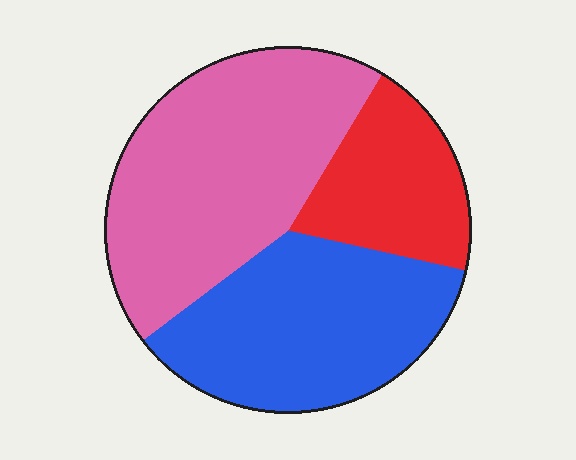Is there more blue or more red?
Blue.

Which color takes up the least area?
Red, at roughly 20%.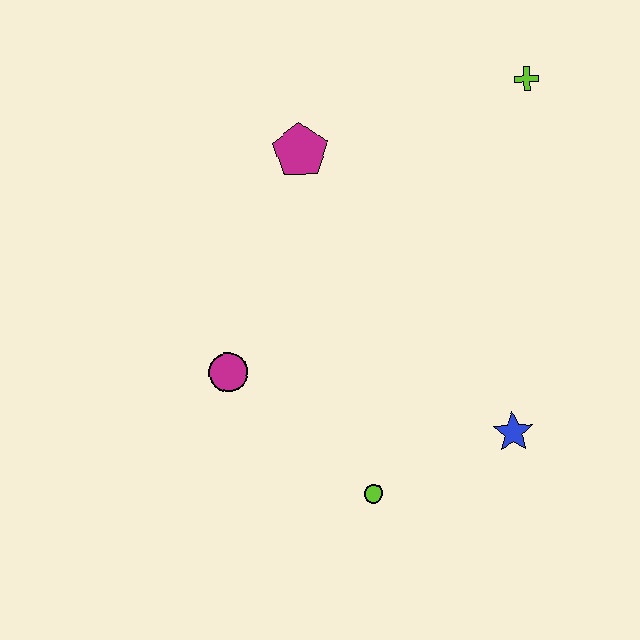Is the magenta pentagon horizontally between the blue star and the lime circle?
No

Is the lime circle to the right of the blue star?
No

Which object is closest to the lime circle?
The blue star is closest to the lime circle.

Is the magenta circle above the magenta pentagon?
No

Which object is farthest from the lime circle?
The lime cross is farthest from the lime circle.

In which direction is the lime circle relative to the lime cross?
The lime circle is below the lime cross.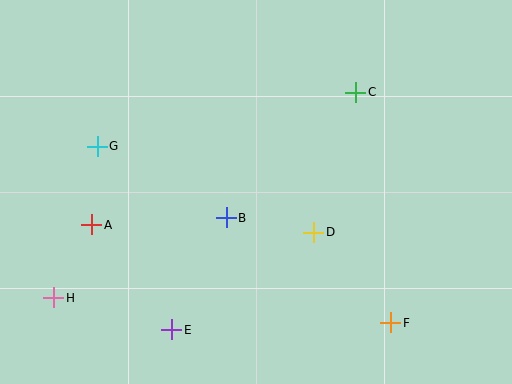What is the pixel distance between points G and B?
The distance between G and B is 148 pixels.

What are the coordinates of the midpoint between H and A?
The midpoint between H and A is at (73, 261).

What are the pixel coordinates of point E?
Point E is at (172, 330).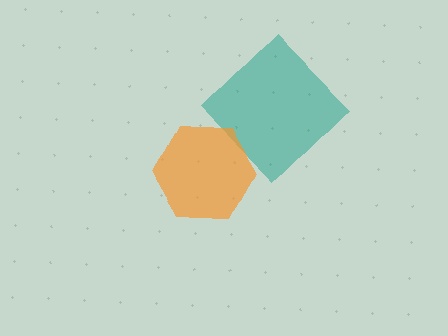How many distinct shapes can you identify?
There are 2 distinct shapes: a teal diamond, an orange hexagon.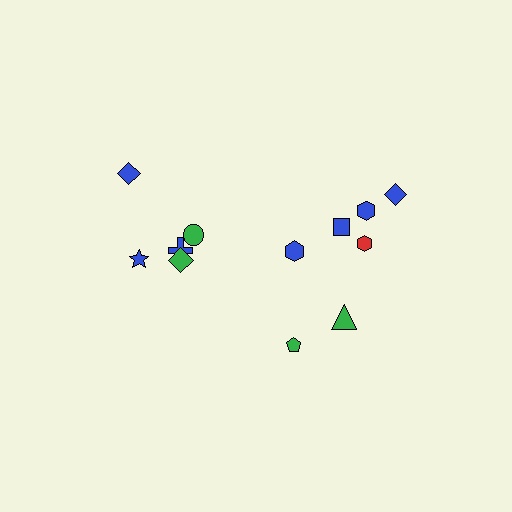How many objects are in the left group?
There are 5 objects.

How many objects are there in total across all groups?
There are 12 objects.